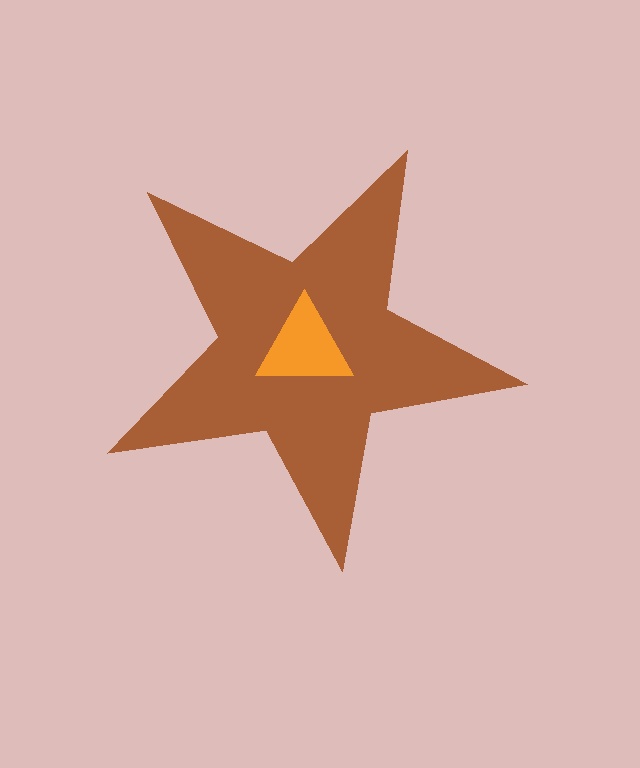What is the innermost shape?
The orange triangle.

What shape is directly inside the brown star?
The orange triangle.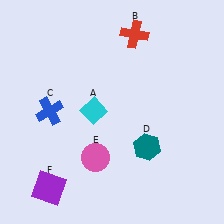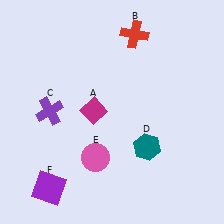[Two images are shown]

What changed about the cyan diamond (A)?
In Image 1, A is cyan. In Image 2, it changed to magenta.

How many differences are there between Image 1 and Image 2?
There are 2 differences between the two images.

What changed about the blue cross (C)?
In Image 1, C is blue. In Image 2, it changed to purple.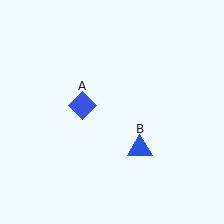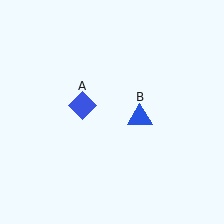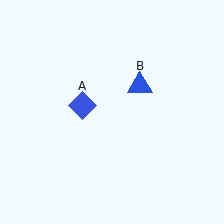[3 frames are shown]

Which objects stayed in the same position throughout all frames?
Blue diamond (object A) remained stationary.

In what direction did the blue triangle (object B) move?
The blue triangle (object B) moved up.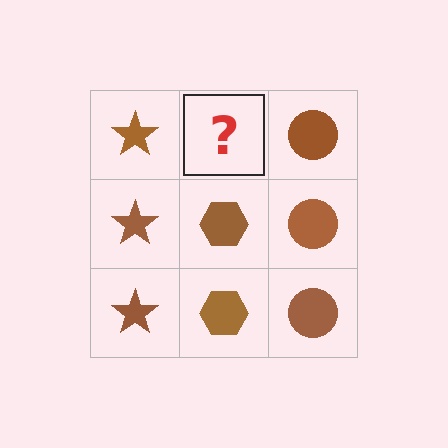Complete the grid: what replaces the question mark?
The question mark should be replaced with a brown hexagon.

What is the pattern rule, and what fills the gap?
The rule is that each column has a consistent shape. The gap should be filled with a brown hexagon.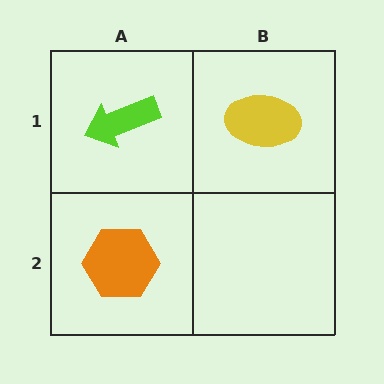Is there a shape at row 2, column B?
No, that cell is empty.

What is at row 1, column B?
A yellow ellipse.